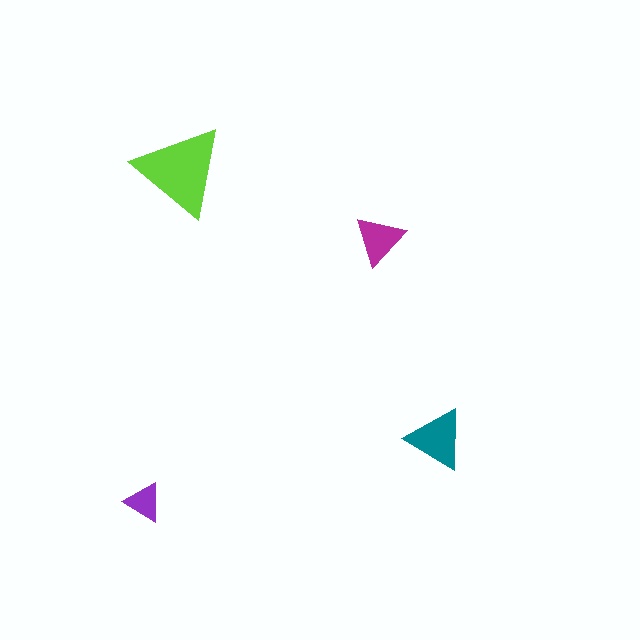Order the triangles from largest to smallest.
the lime one, the teal one, the magenta one, the purple one.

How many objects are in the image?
There are 4 objects in the image.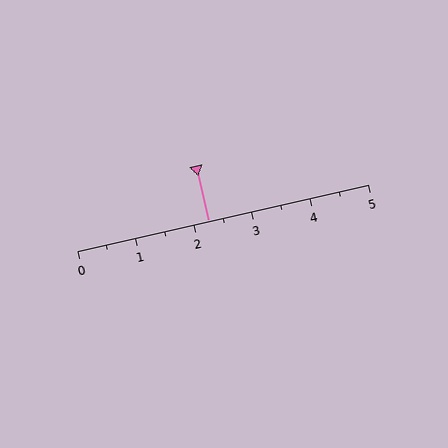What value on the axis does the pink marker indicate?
The marker indicates approximately 2.2.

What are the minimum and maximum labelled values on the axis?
The axis runs from 0 to 5.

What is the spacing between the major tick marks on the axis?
The major ticks are spaced 1 apart.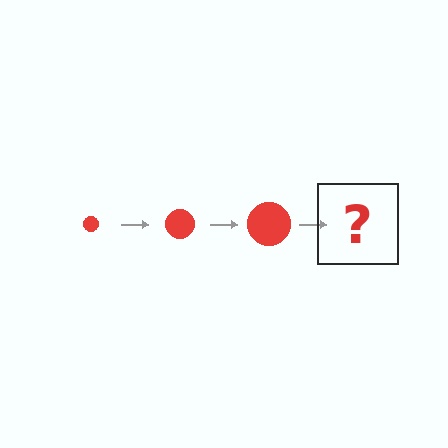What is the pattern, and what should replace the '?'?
The pattern is that the circle gets progressively larger each step. The '?' should be a red circle, larger than the previous one.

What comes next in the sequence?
The next element should be a red circle, larger than the previous one.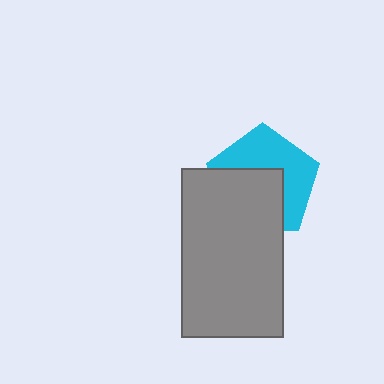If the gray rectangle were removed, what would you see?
You would see the complete cyan pentagon.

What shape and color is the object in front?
The object in front is a gray rectangle.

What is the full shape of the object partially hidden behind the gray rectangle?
The partially hidden object is a cyan pentagon.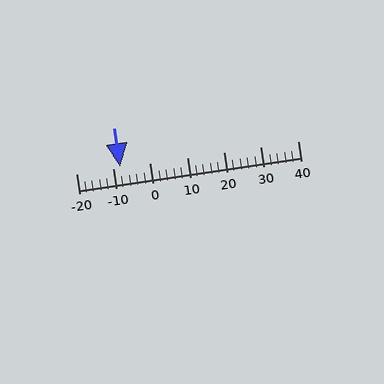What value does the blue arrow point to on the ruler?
The blue arrow points to approximately -8.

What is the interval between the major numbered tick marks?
The major tick marks are spaced 10 units apart.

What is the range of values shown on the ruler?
The ruler shows values from -20 to 40.